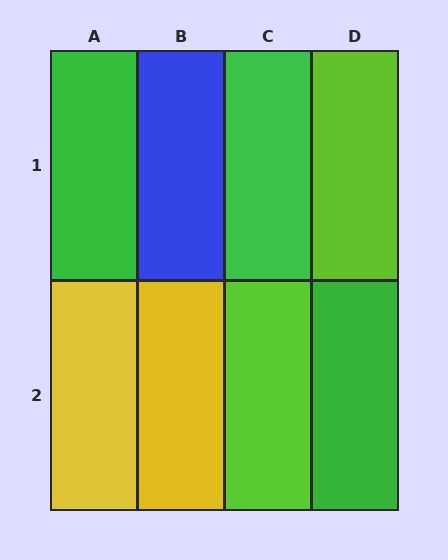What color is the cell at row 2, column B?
Yellow.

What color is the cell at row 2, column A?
Yellow.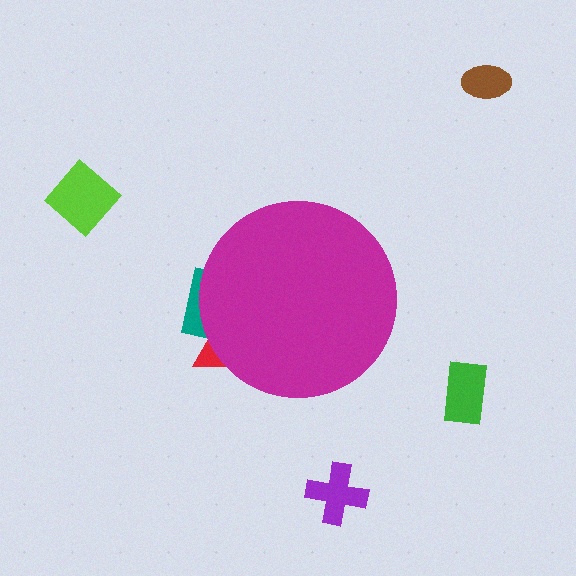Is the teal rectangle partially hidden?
Yes, the teal rectangle is partially hidden behind the magenta circle.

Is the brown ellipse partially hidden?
No, the brown ellipse is fully visible.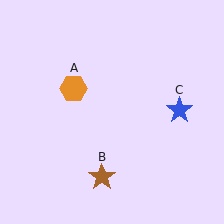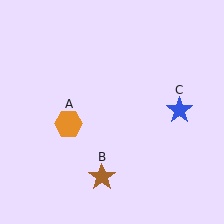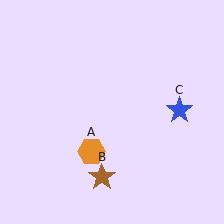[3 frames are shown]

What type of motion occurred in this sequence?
The orange hexagon (object A) rotated counterclockwise around the center of the scene.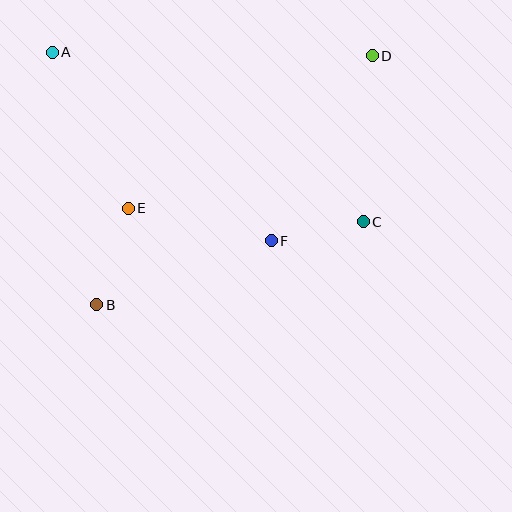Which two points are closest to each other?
Points C and F are closest to each other.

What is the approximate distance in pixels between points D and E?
The distance between D and E is approximately 288 pixels.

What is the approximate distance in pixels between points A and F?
The distance between A and F is approximately 289 pixels.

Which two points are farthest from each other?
Points B and D are farthest from each other.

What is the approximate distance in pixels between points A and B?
The distance between A and B is approximately 256 pixels.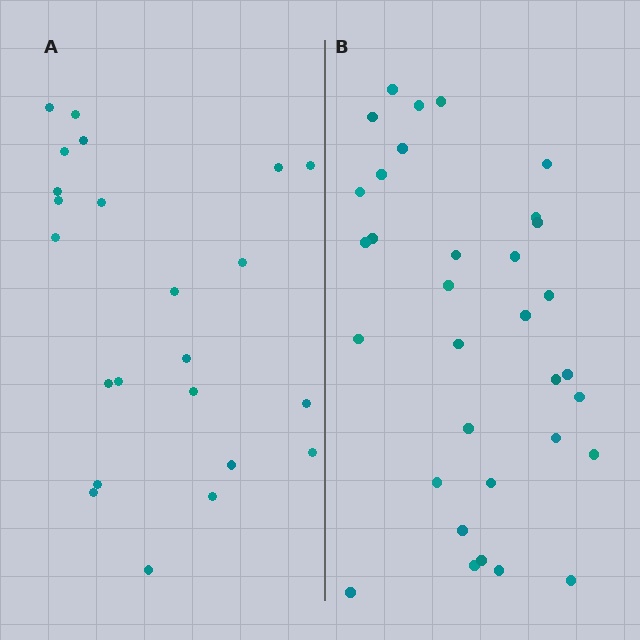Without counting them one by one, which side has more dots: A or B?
Region B (the right region) has more dots.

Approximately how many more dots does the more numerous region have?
Region B has roughly 10 or so more dots than region A.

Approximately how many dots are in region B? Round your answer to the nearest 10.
About 30 dots. (The exact count is 33, which rounds to 30.)